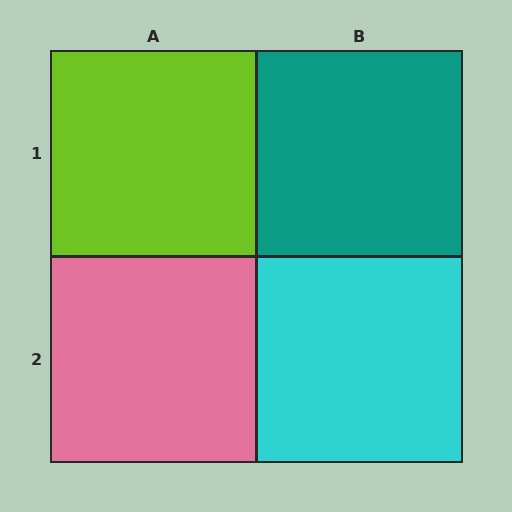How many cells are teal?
1 cell is teal.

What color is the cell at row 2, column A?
Pink.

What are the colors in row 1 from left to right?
Lime, teal.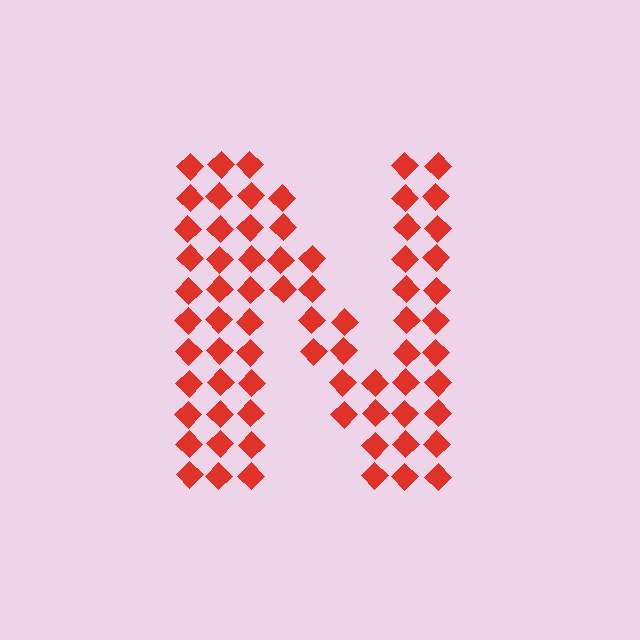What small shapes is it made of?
It is made of small diamonds.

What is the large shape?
The large shape is the letter N.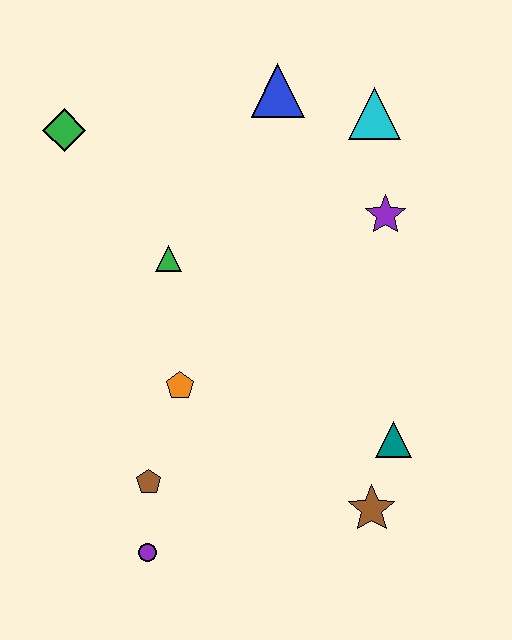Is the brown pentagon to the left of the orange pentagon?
Yes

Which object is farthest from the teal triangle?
The green diamond is farthest from the teal triangle.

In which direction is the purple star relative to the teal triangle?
The purple star is above the teal triangle.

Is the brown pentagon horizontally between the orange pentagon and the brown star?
No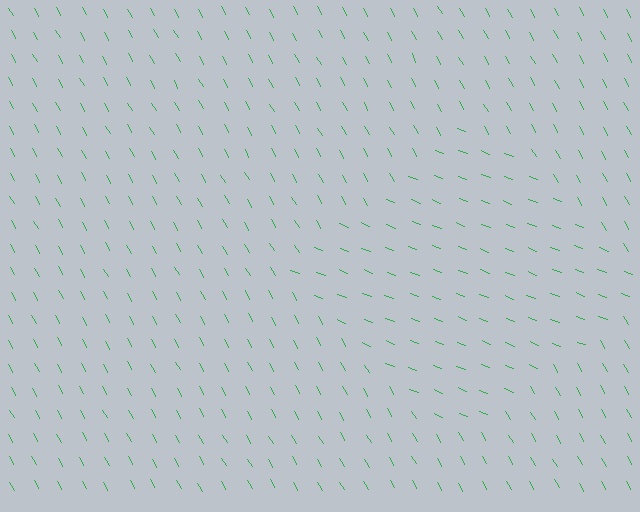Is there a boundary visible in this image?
Yes, there is a texture boundary formed by a change in line orientation.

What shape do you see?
I see a diamond.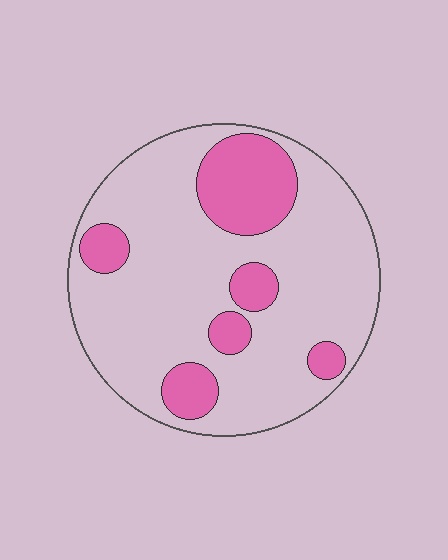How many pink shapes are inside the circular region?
6.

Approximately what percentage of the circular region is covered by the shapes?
Approximately 25%.